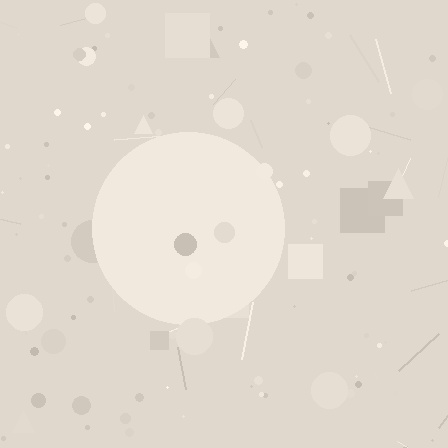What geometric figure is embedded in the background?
A circle is embedded in the background.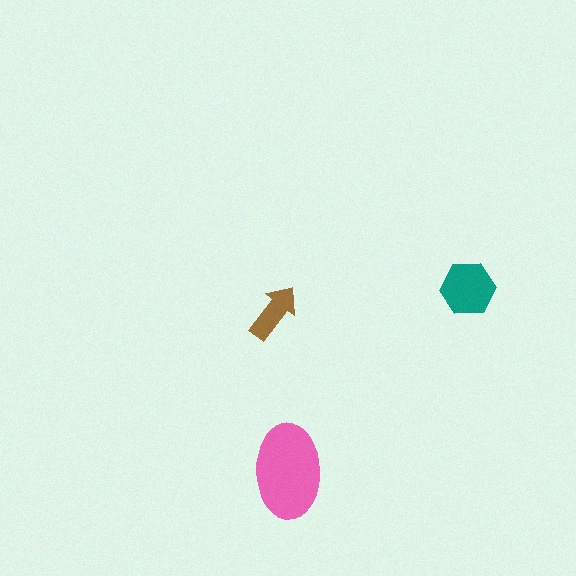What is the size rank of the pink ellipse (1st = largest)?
1st.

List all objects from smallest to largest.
The brown arrow, the teal hexagon, the pink ellipse.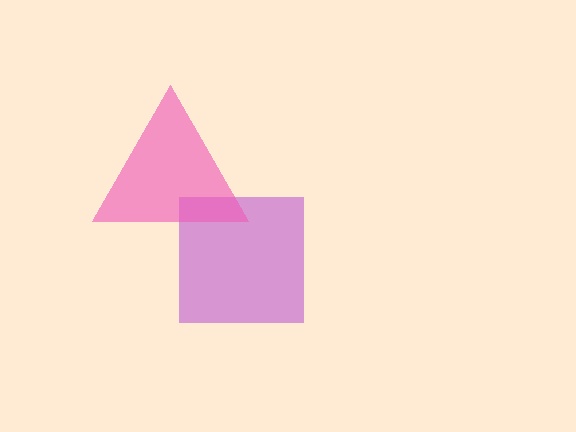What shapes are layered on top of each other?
The layered shapes are: a purple square, a pink triangle.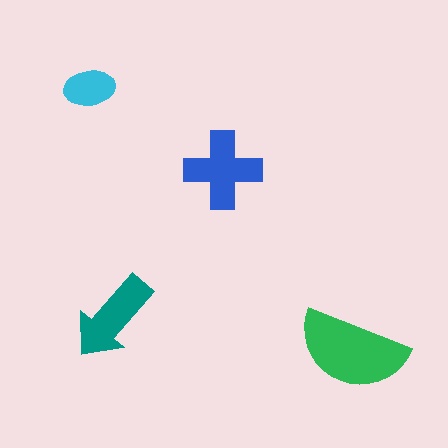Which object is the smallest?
The cyan ellipse.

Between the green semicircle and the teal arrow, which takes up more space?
The green semicircle.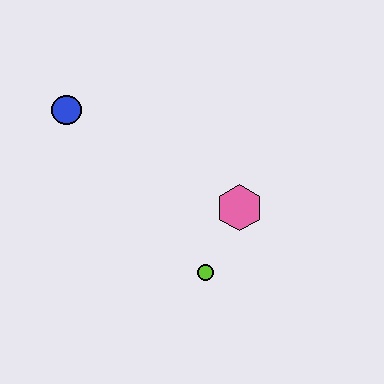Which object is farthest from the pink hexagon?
The blue circle is farthest from the pink hexagon.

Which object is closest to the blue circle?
The pink hexagon is closest to the blue circle.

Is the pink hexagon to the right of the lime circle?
Yes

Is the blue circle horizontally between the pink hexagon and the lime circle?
No